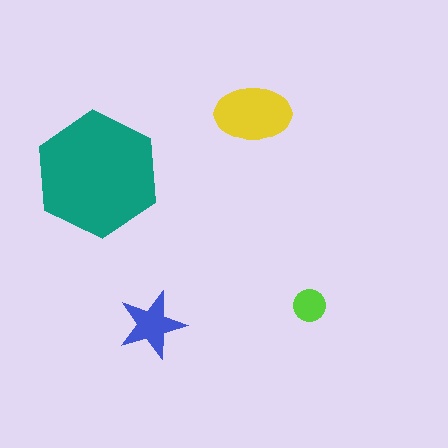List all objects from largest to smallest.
The teal hexagon, the yellow ellipse, the blue star, the lime circle.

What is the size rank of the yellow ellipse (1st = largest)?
2nd.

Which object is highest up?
The yellow ellipse is topmost.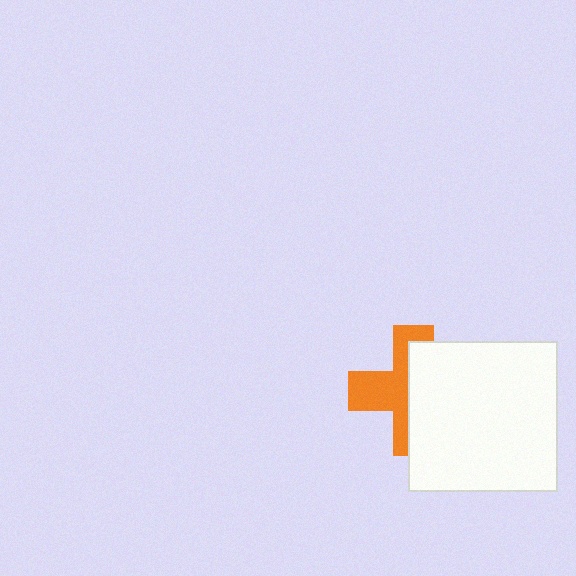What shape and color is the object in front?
The object in front is a white square.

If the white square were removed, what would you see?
You would see the complete orange cross.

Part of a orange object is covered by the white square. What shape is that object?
It is a cross.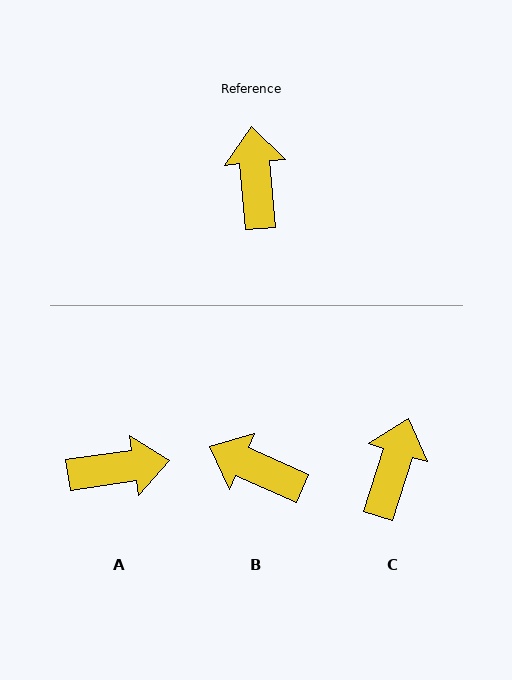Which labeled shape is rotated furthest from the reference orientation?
A, about 87 degrees away.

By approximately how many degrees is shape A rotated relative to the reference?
Approximately 87 degrees clockwise.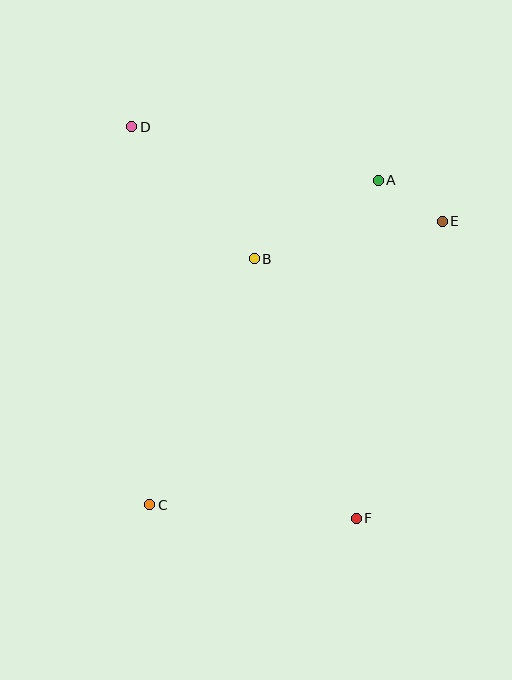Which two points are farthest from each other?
Points D and F are farthest from each other.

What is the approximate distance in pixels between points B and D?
The distance between B and D is approximately 180 pixels.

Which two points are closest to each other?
Points A and E are closest to each other.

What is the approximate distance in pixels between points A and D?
The distance between A and D is approximately 252 pixels.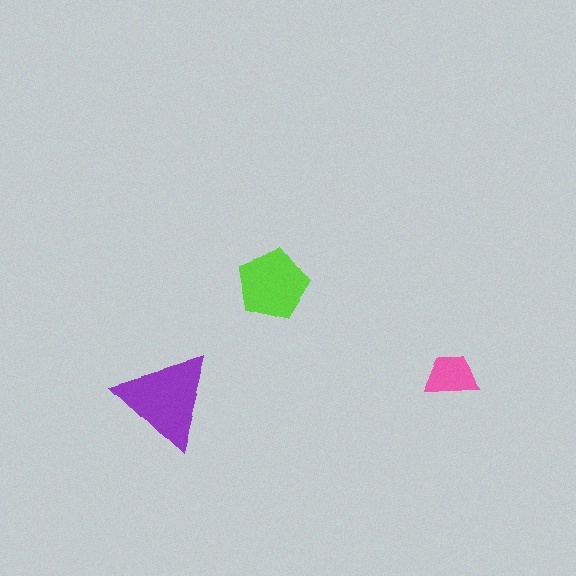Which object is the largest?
The purple triangle.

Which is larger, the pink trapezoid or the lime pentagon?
The lime pentagon.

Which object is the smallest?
The pink trapezoid.